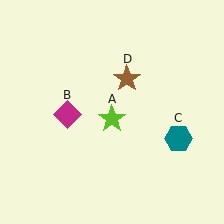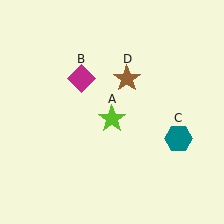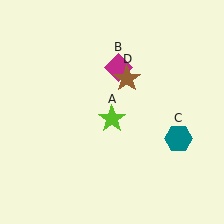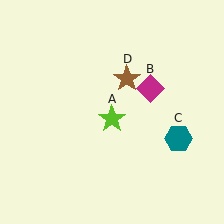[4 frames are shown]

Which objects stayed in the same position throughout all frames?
Lime star (object A) and teal hexagon (object C) and brown star (object D) remained stationary.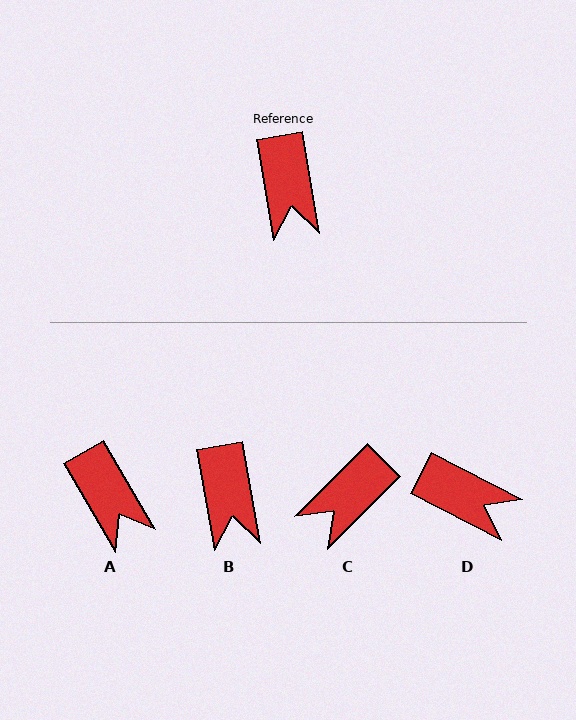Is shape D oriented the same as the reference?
No, it is off by about 53 degrees.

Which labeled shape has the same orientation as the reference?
B.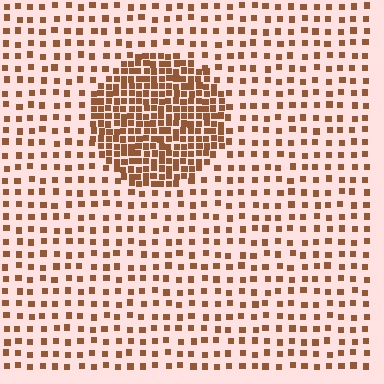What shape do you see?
I see a circle.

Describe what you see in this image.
The image contains small brown elements arranged at two different densities. A circle-shaped region is visible where the elements are more densely packed than the surrounding area.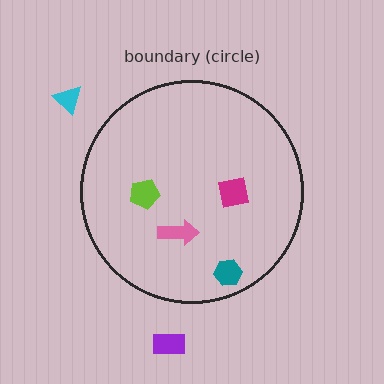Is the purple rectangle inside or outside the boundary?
Outside.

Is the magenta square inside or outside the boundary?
Inside.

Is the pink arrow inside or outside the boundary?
Inside.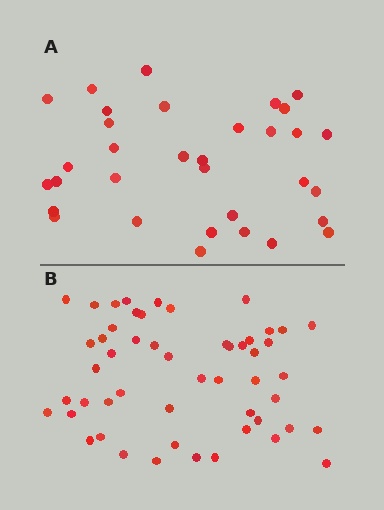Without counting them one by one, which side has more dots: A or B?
Region B (the bottom region) has more dots.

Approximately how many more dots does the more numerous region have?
Region B has approximately 20 more dots than region A.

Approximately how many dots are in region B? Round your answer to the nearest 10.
About 50 dots. (The exact count is 52, which rounds to 50.)